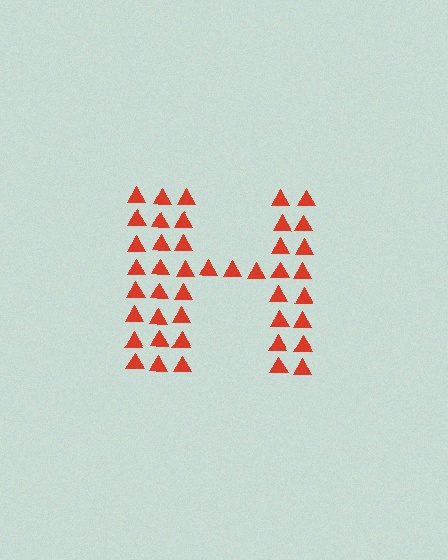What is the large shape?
The large shape is the letter H.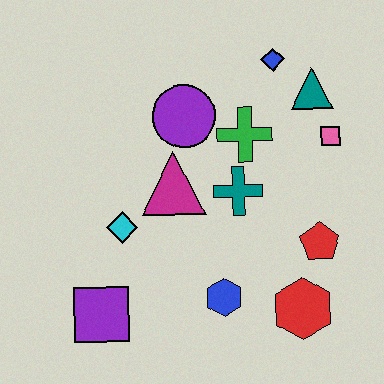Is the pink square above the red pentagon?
Yes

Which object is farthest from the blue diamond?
The purple square is farthest from the blue diamond.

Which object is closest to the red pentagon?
The red hexagon is closest to the red pentagon.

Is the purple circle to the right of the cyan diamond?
Yes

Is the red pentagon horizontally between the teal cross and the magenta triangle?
No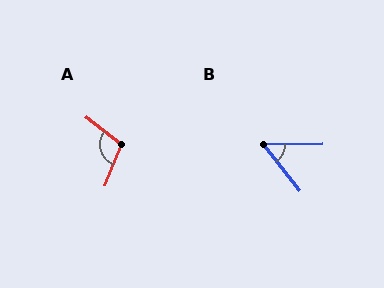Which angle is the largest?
A, at approximately 107 degrees.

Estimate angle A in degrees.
Approximately 107 degrees.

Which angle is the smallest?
B, at approximately 52 degrees.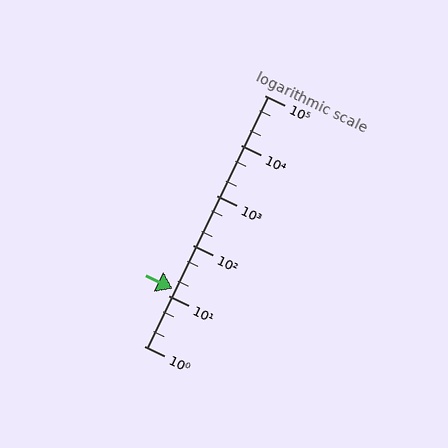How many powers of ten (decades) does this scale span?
The scale spans 5 decades, from 1 to 100000.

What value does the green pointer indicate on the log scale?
The pointer indicates approximately 14.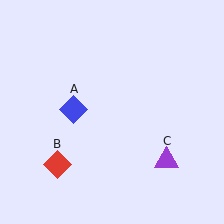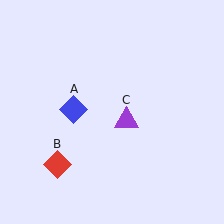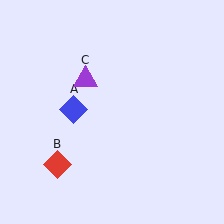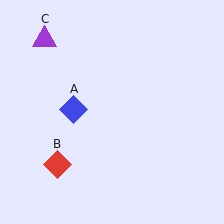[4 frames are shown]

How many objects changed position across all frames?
1 object changed position: purple triangle (object C).